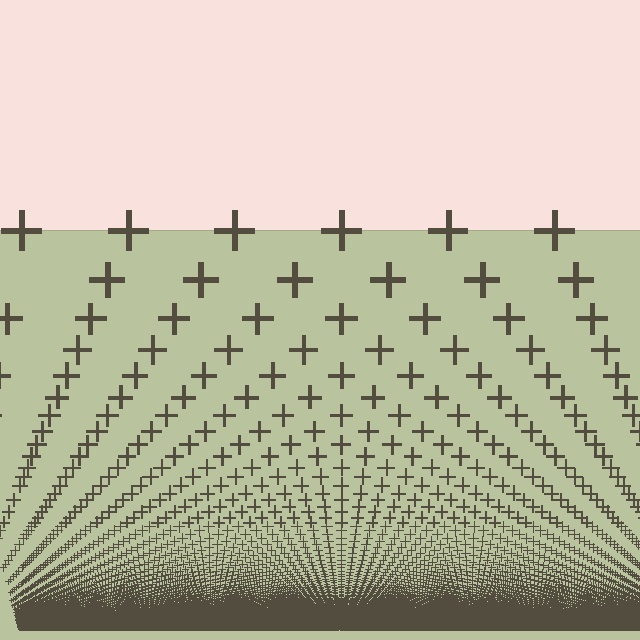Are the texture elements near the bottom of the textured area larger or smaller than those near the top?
Smaller. The gradient is inverted — elements near the bottom are smaller and denser.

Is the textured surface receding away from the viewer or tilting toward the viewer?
The surface appears to tilt toward the viewer. Texture elements get larger and sparser toward the top.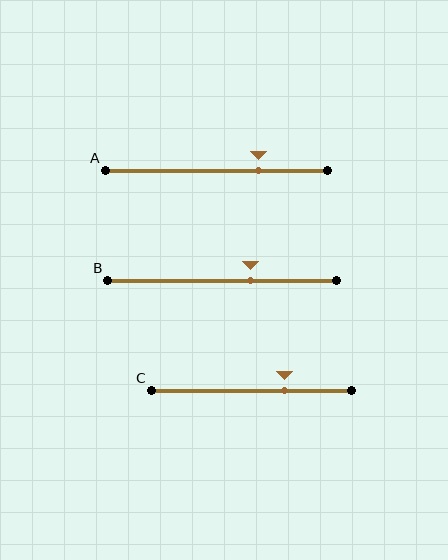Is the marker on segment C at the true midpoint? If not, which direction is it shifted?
No, the marker on segment C is shifted to the right by about 17% of the segment length.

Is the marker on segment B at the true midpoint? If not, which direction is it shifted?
No, the marker on segment B is shifted to the right by about 13% of the segment length.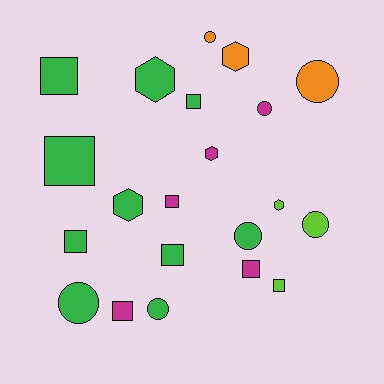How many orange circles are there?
There are 2 orange circles.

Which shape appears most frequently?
Square, with 9 objects.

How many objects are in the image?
There are 21 objects.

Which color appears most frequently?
Green, with 10 objects.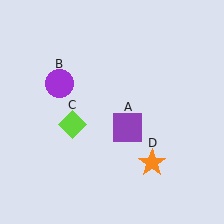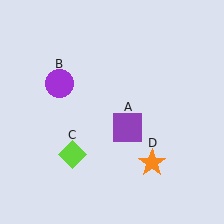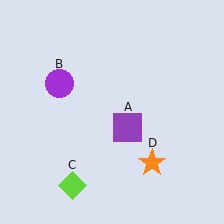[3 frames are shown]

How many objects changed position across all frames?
1 object changed position: lime diamond (object C).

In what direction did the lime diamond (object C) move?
The lime diamond (object C) moved down.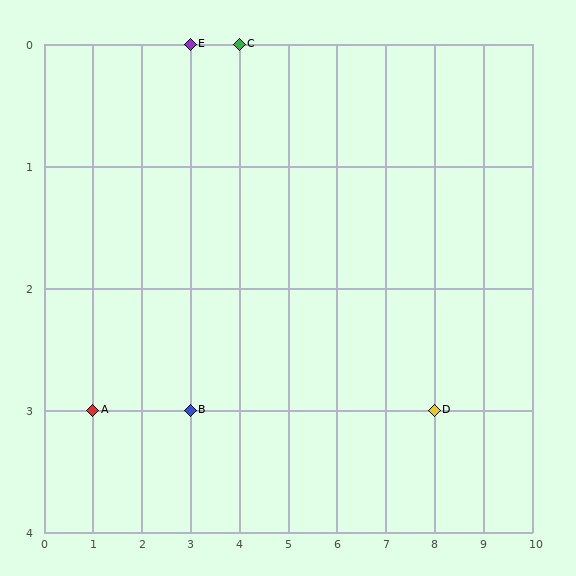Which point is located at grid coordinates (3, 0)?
Point E is at (3, 0).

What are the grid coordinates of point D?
Point D is at grid coordinates (8, 3).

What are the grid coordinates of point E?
Point E is at grid coordinates (3, 0).